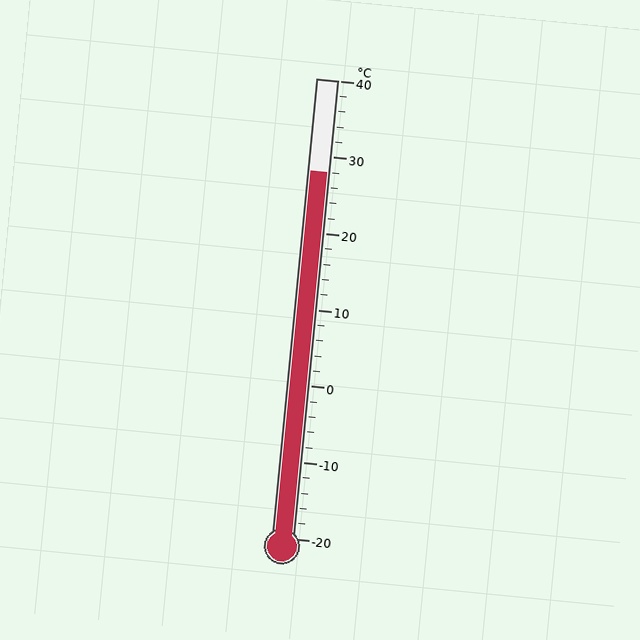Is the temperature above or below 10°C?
The temperature is above 10°C.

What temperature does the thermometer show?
The thermometer shows approximately 28°C.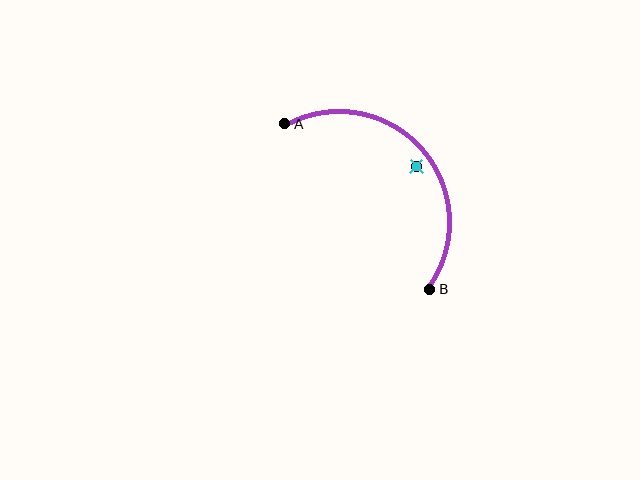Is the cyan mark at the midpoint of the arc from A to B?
No — the cyan mark does not lie on the arc at all. It sits slightly inside the curve.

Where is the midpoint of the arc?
The arc midpoint is the point on the curve farthest from the straight line joining A and B. It sits above and to the right of that line.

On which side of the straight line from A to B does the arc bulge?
The arc bulges above and to the right of the straight line connecting A and B.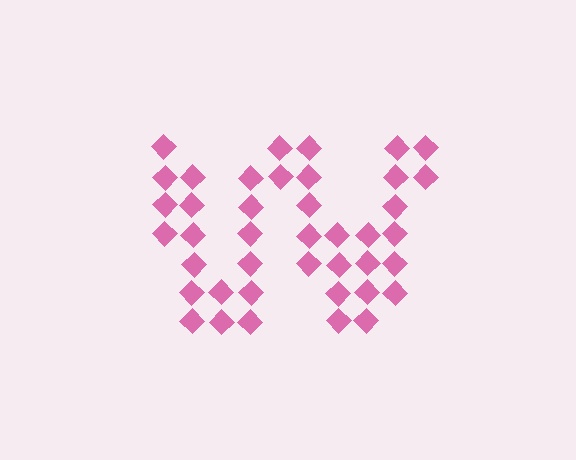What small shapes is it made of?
It is made of small diamonds.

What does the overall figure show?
The overall figure shows the letter W.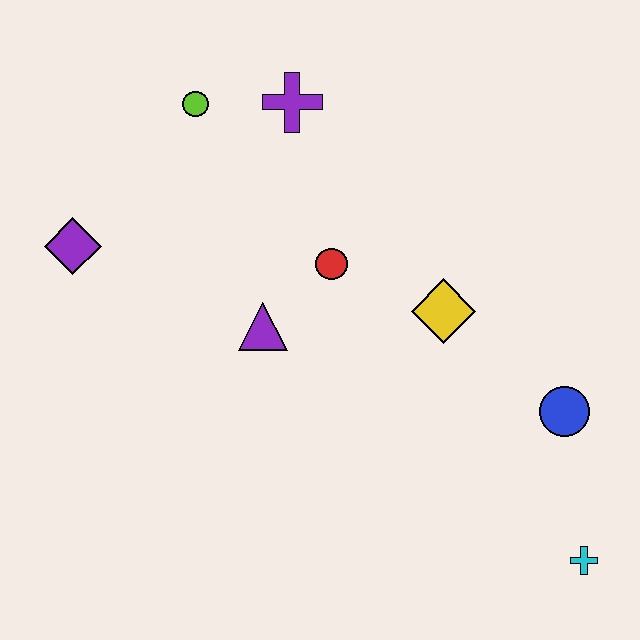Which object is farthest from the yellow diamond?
The purple diamond is farthest from the yellow diamond.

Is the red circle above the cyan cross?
Yes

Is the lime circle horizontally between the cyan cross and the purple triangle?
No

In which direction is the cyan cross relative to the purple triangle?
The cyan cross is to the right of the purple triangle.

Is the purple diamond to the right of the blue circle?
No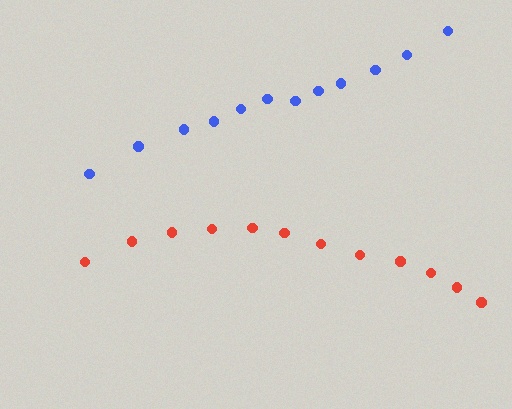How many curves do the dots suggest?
There are 2 distinct paths.